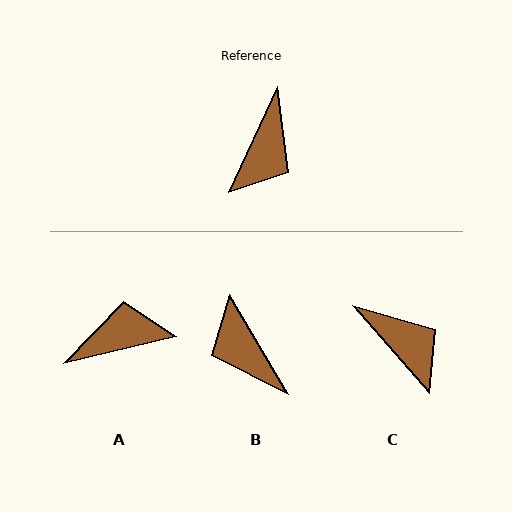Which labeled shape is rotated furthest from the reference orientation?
A, about 128 degrees away.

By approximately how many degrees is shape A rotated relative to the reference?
Approximately 128 degrees counter-clockwise.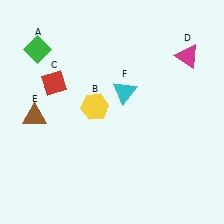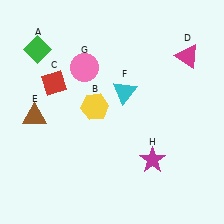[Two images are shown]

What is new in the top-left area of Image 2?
A pink circle (G) was added in the top-left area of Image 2.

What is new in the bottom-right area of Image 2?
A magenta star (H) was added in the bottom-right area of Image 2.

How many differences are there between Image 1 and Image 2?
There are 2 differences between the two images.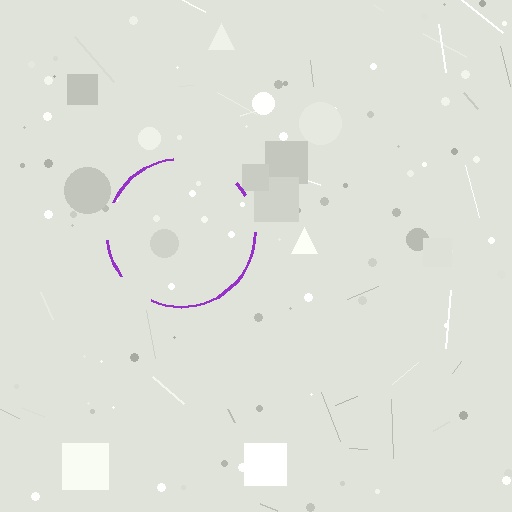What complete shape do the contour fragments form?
The contour fragments form a circle.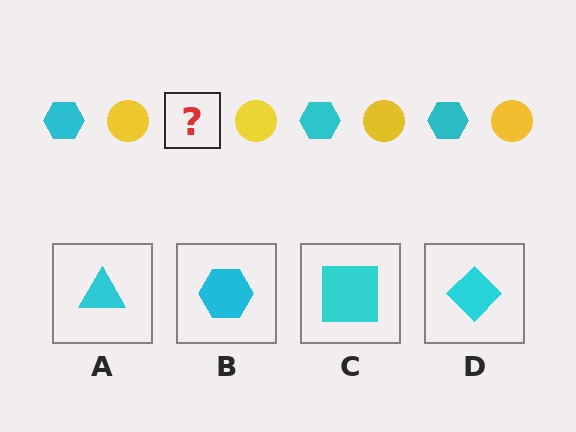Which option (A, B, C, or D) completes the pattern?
B.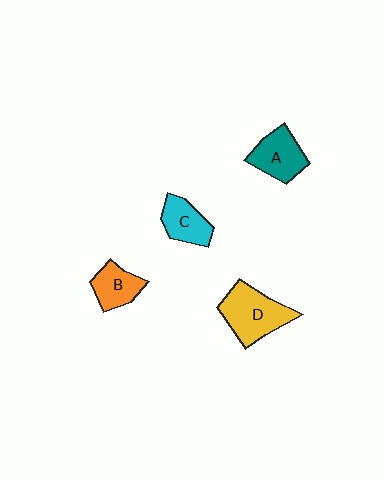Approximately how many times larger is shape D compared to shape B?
Approximately 1.7 times.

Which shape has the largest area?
Shape D (yellow).